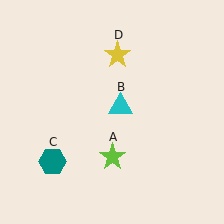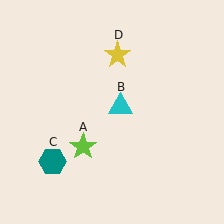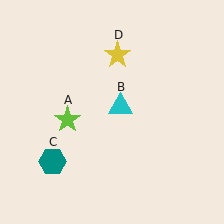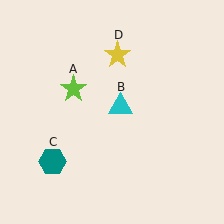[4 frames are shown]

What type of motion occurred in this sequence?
The lime star (object A) rotated clockwise around the center of the scene.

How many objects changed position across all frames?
1 object changed position: lime star (object A).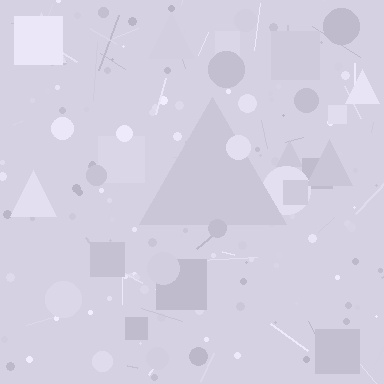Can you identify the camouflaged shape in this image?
The camouflaged shape is a triangle.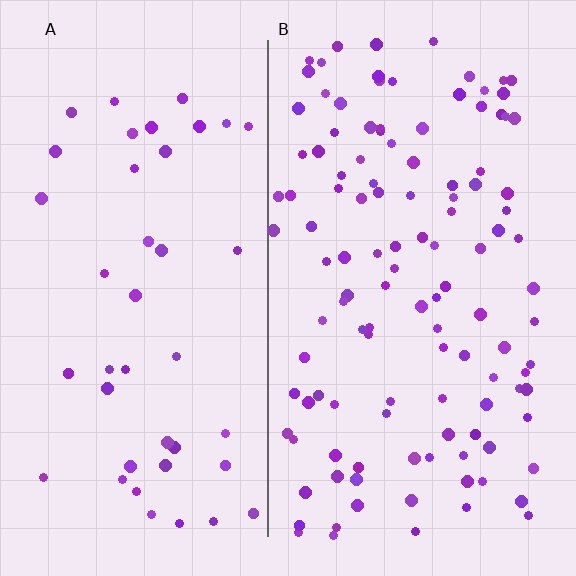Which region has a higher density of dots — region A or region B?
B (the right).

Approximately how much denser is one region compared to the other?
Approximately 2.8× — region B over region A.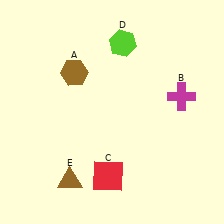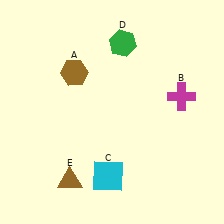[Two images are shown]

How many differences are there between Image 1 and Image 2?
There are 2 differences between the two images.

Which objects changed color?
C changed from red to cyan. D changed from lime to green.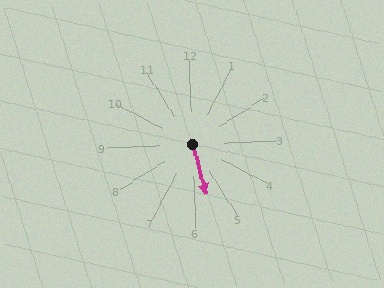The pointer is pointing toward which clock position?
Roughly 6 o'clock.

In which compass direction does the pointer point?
South.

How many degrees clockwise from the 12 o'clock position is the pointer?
Approximately 168 degrees.